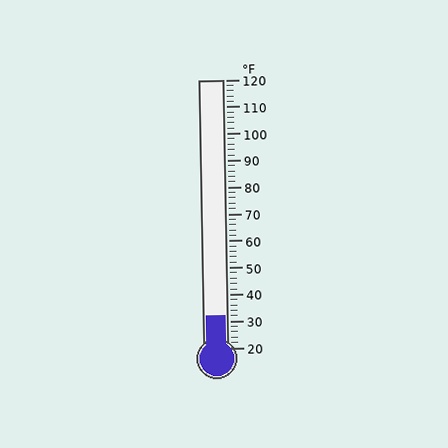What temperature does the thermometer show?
The thermometer shows approximately 32°F.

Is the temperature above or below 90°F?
The temperature is below 90°F.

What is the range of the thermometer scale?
The thermometer scale ranges from 20°F to 120°F.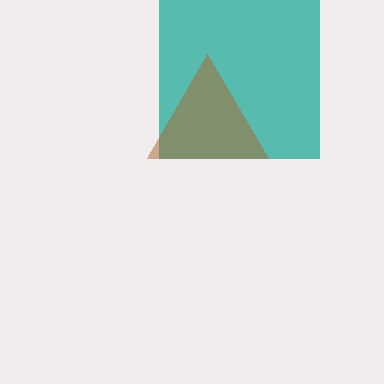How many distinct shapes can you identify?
There are 2 distinct shapes: a teal square, a brown triangle.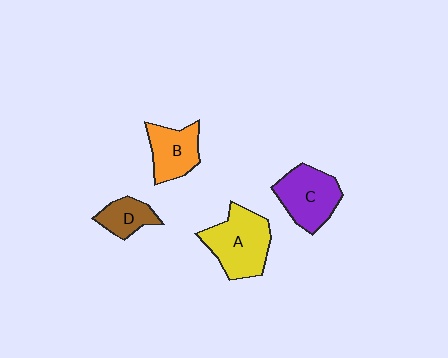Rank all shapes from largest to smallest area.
From largest to smallest: A (yellow), C (purple), B (orange), D (brown).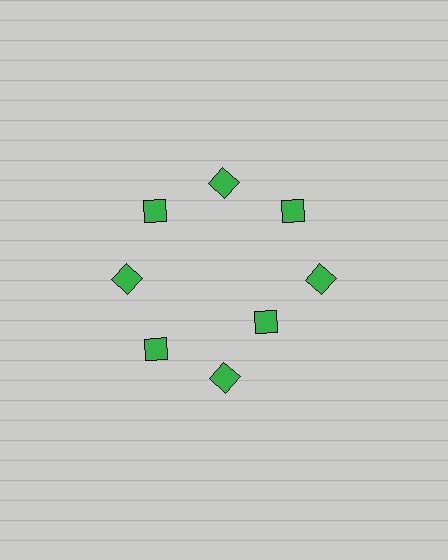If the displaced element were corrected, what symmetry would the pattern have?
It would have 8-fold rotational symmetry — the pattern would map onto itself every 45 degrees.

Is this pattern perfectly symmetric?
No. The 8 green diamonds are arranged in a ring, but one element near the 4 o'clock position is pulled inward toward the center, breaking the 8-fold rotational symmetry.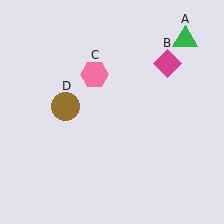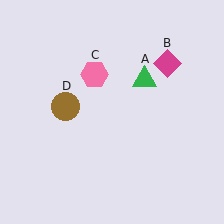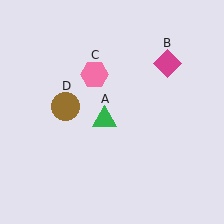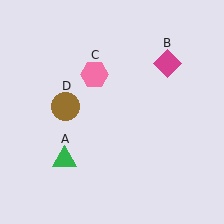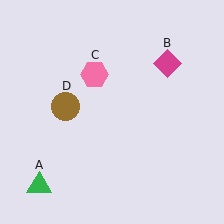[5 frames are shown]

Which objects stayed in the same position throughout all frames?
Magenta diamond (object B) and pink hexagon (object C) and brown circle (object D) remained stationary.